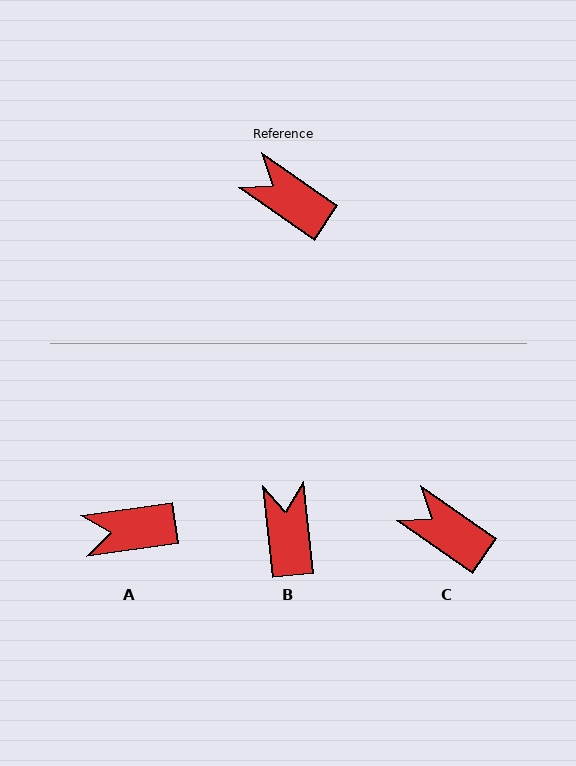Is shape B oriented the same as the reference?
No, it is off by about 49 degrees.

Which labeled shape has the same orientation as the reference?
C.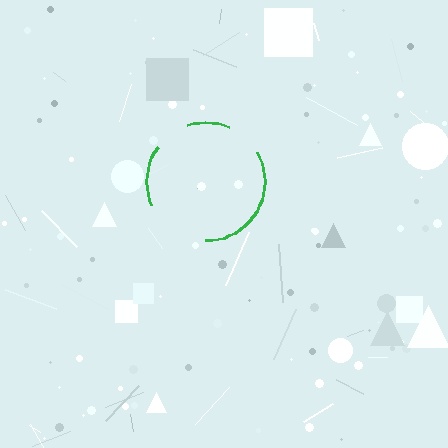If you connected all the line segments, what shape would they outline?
They would outline a circle.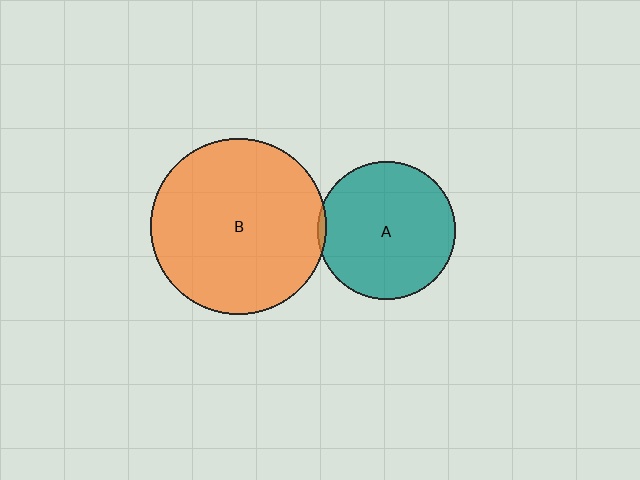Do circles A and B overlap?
Yes.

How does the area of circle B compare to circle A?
Approximately 1.6 times.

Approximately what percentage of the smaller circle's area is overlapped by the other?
Approximately 5%.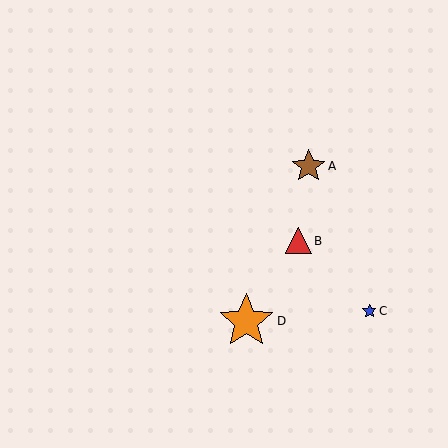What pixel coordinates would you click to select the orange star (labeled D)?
Click at (246, 321) to select the orange star D.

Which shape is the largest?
The orange star (labeled D) is the largest.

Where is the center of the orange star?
The center of the orange star is at (246, 321).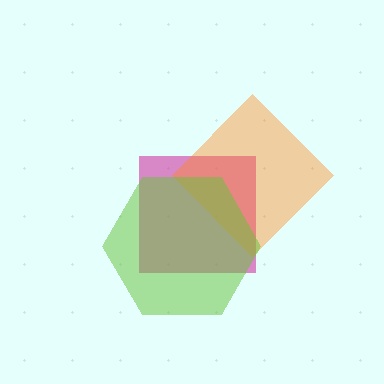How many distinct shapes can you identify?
There are 3 distinct shapes: a magenta square, an orange diamond, a lime hexagon.